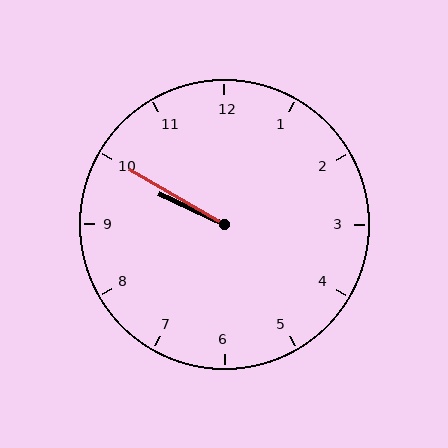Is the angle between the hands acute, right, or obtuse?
It is acute.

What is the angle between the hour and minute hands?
Approximately 5 degrees.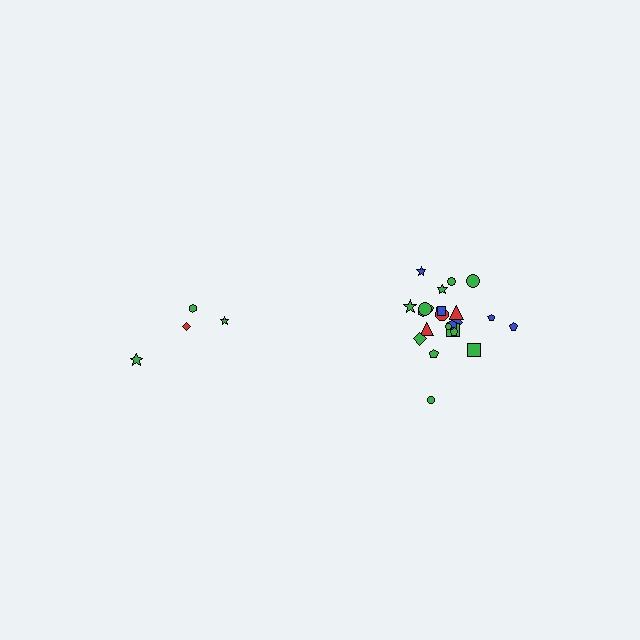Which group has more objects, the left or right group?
The right group.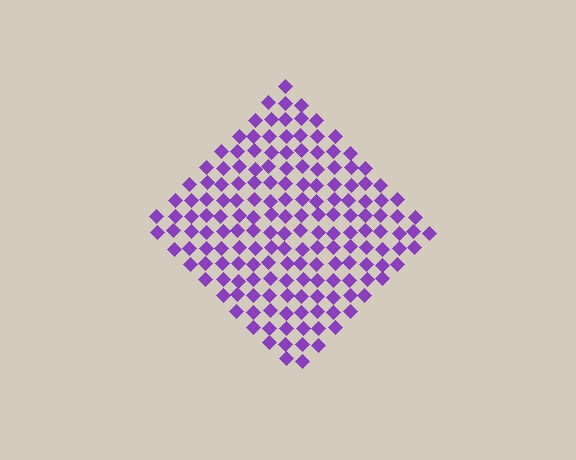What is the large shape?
The large shape is a diamond.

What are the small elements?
The small elements are diamonds.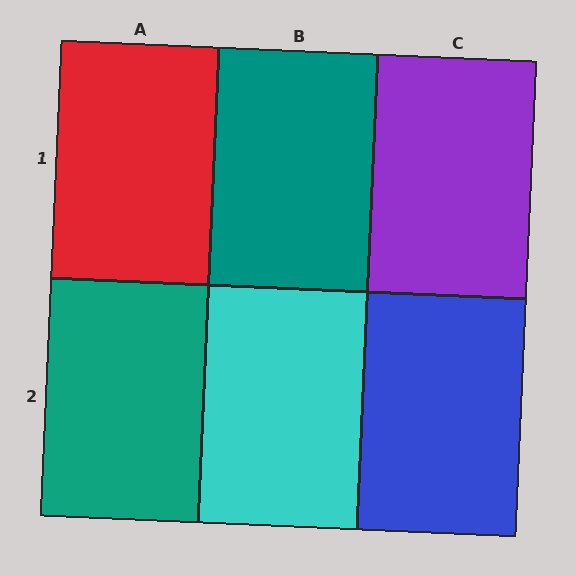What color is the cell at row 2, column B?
Cyan.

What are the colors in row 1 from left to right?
Red, teal, purple.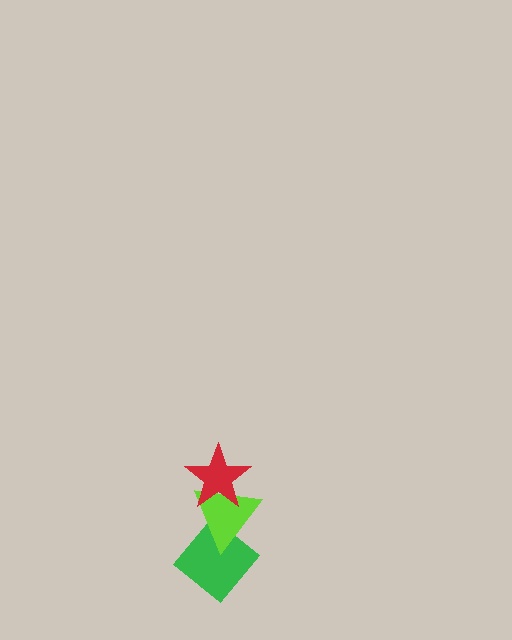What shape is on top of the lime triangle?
The red star is on top of the lime triangle.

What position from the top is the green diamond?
The green diamond is 3rd from the top.